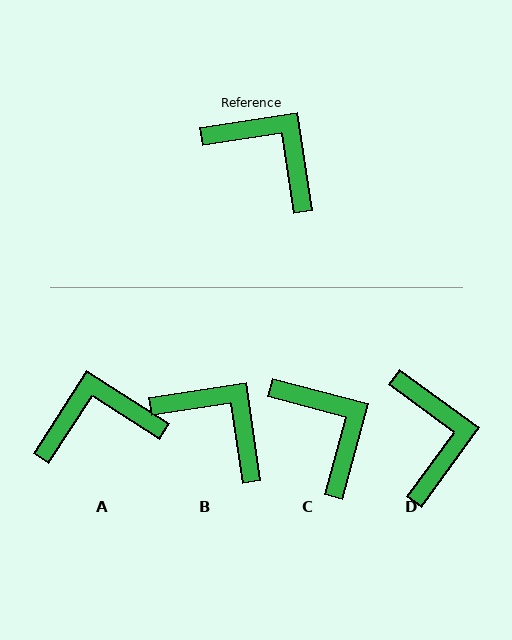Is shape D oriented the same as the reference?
No, it is off by about 45 degrees.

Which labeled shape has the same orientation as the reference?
B.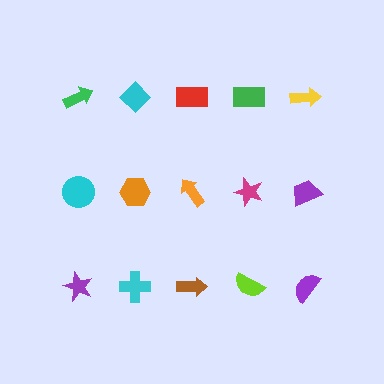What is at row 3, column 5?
A purple semicircle.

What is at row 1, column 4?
A green rectangle.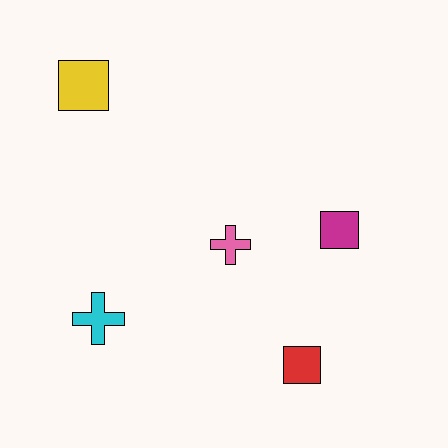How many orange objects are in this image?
There are no orange objects.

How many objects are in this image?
There are 5 objects.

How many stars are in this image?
There are no stars.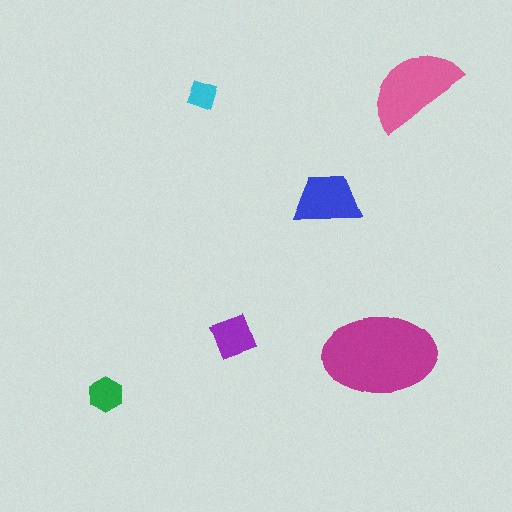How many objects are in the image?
There are 6 objects in the image.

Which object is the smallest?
The cyan diamond.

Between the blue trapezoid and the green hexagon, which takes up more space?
The blue trapezoid.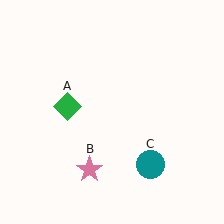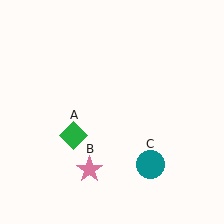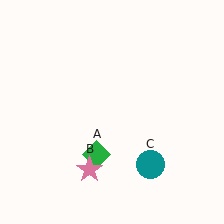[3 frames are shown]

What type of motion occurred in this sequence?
The green diamond (object A) rotated counterclockwise around the center of the scene.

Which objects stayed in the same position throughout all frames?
Pink star (object B) and teal circle (object C) remained stationary.